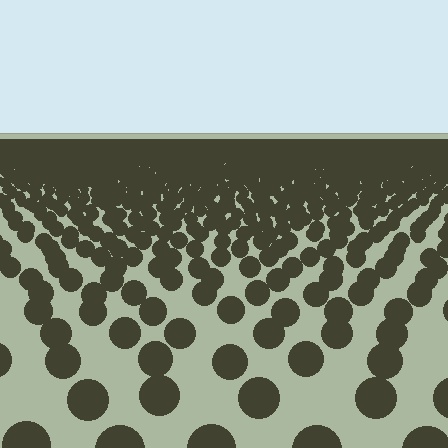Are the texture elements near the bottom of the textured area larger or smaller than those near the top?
Larger. Near the bottom, elements are closer to the viewer and appear at a bigger on-screen size.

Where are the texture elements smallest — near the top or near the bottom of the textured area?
Near the top.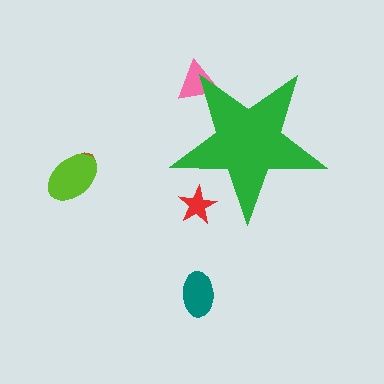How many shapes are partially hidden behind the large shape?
2 shapes are partially hidden.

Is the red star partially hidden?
Yes, the red star is partially hidden behind the green star.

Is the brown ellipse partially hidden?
No, the brown ellipse is fully visible.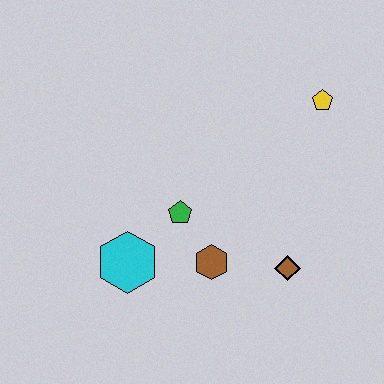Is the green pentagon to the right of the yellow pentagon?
No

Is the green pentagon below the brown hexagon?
No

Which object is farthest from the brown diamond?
The yellow pentagon is farthest from the brown diamond.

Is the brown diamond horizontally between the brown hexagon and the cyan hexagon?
No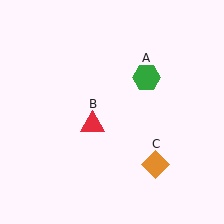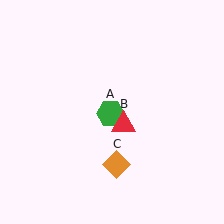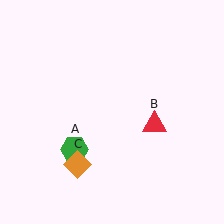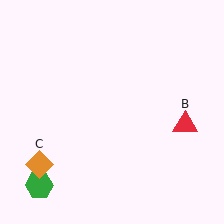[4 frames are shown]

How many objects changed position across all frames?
3 objects changed position: green hexagon (object A), red triangle (object B), orange diamond (object C).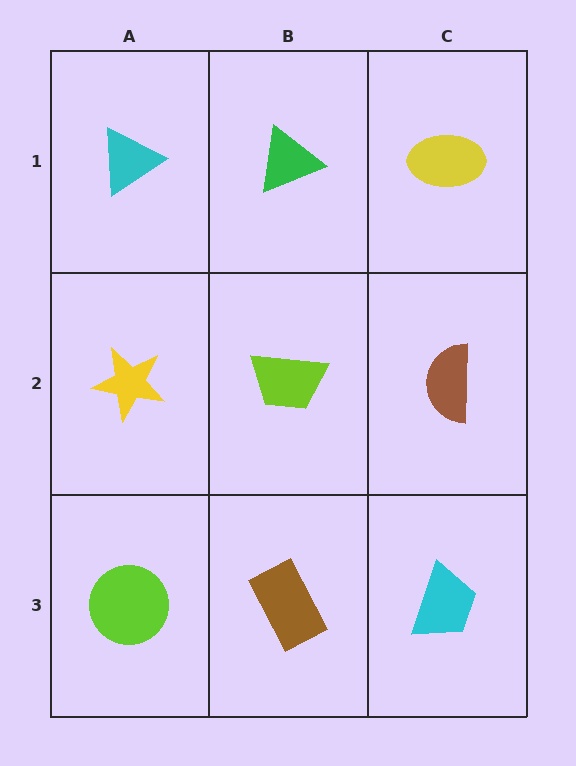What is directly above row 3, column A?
A yellow star.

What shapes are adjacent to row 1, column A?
A yellow star (row 2, column A), a green triangle (row 1, column B).